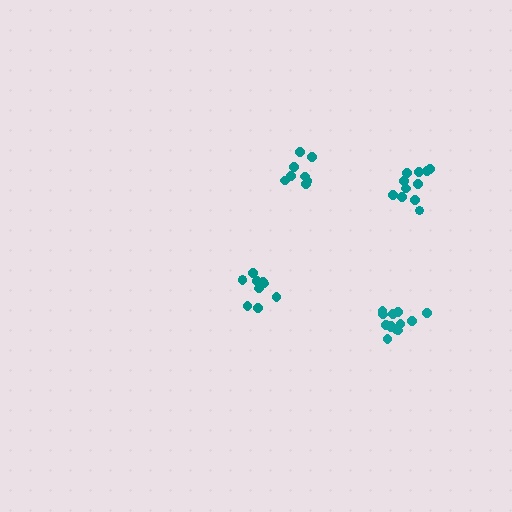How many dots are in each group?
Group 1: 8 dots, Group 2: 14 dots, Group 3: 11 dots, Group 4: 11 dots (44 total).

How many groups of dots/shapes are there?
There are 4 groups.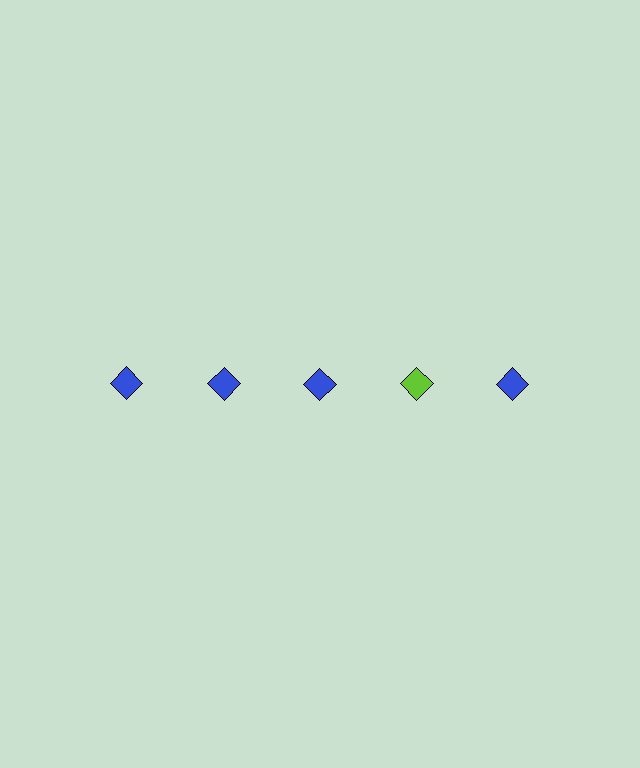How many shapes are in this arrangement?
There are 5 shapes arranged in a grid pattern.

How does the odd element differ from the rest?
It has a different color: lime instead of blue.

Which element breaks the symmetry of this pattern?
The lime diamond in the top row, second from right column breaks the symmetry. All other shapes are blue diamonds.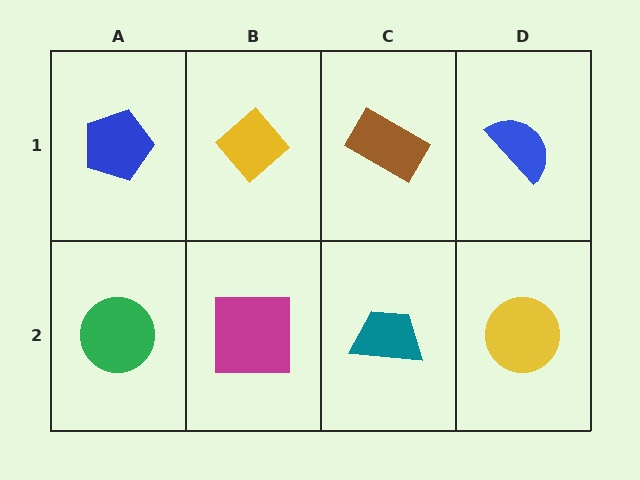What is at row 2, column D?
A yellow circle.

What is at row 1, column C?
A brown rectangle.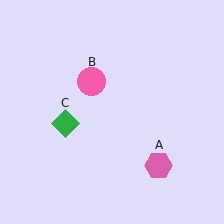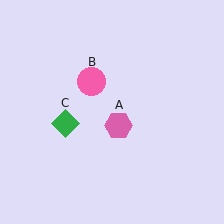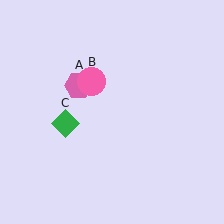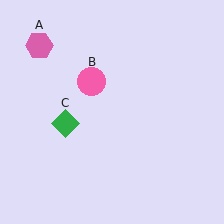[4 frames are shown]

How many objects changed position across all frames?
1 object changed position: pink hexagon (object A).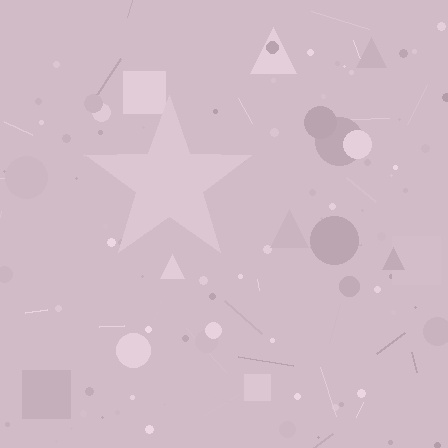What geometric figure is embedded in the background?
A star is embedded in the background.